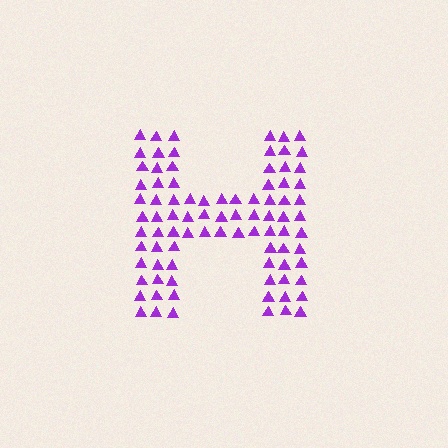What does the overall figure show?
The overall figure shows the letter H.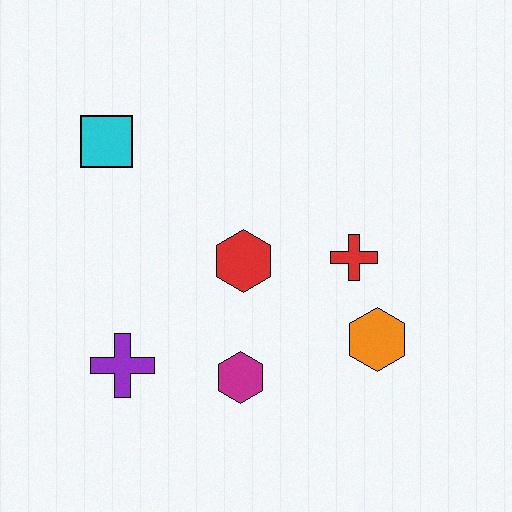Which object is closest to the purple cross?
The magenta hexagon is closest to the purple cross.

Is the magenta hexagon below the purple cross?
Yes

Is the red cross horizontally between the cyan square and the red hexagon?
No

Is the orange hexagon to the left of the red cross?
No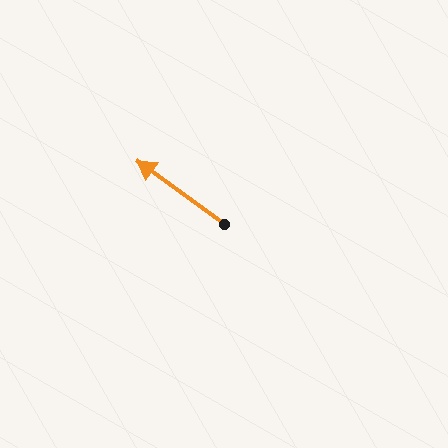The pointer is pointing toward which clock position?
Roughly 10 o'clock.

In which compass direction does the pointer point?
Northwest.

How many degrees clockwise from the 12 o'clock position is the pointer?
Approximately 306 degrees.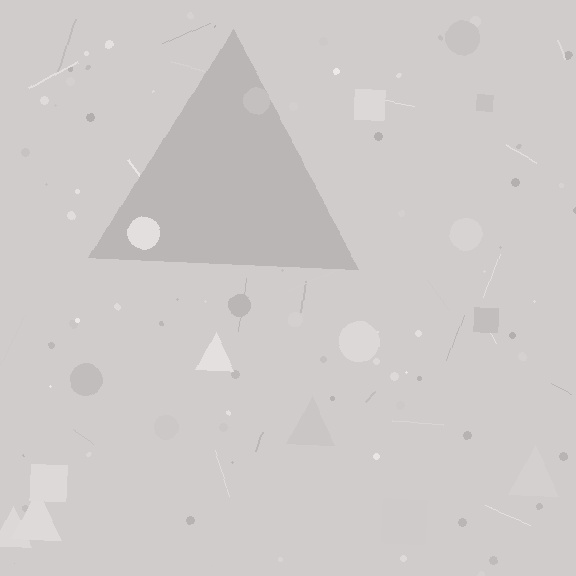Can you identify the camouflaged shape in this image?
The camouflaged shape is a triangle.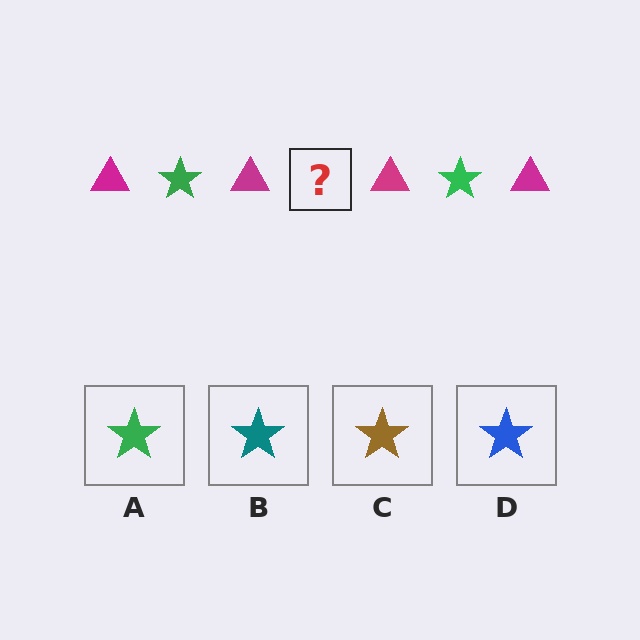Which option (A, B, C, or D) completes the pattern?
A.